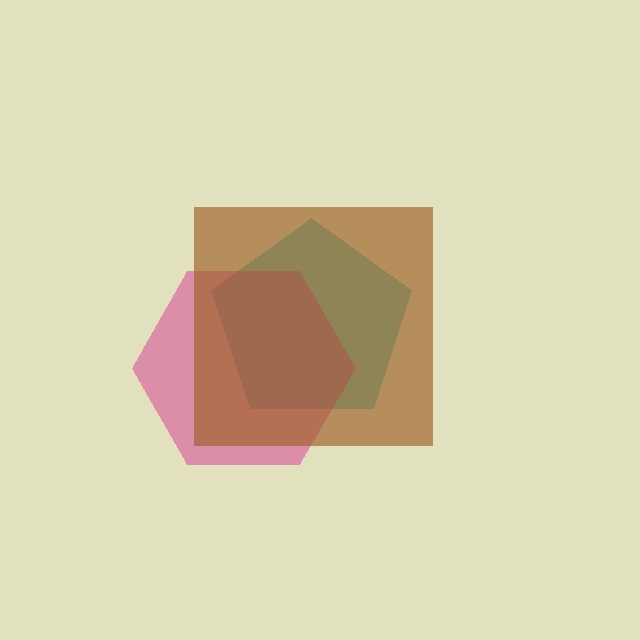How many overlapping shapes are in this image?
There are 3 overlapping shapes in the image.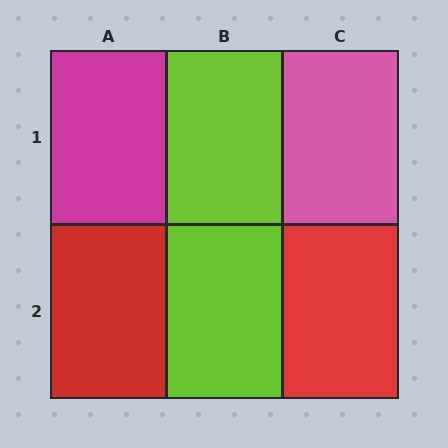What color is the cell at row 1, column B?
Lime.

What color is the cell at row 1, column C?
Pink.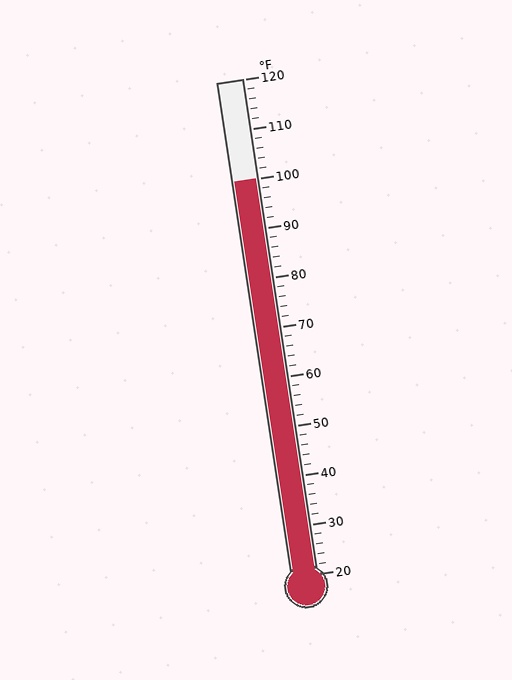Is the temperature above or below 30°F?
The temperature is above 30°F.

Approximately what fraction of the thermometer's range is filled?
The thermometer is filled to approximately 80% of its range.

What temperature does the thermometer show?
The thermometer shows approximately 100°F.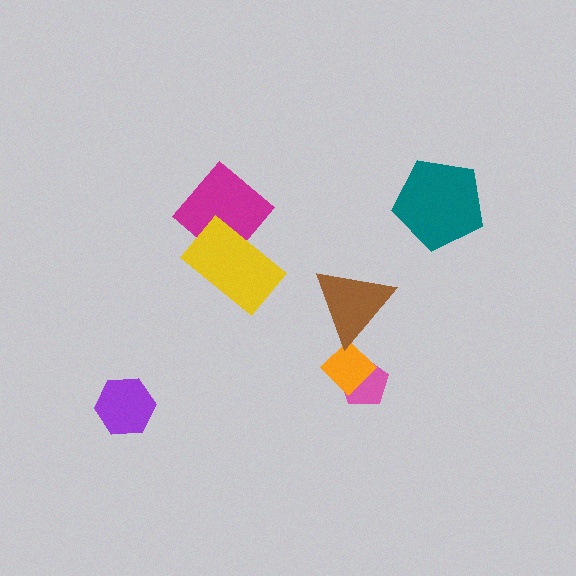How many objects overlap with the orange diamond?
2 objects overlap with the orange diamond.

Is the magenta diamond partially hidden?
Yes, it is partially covered by another shape.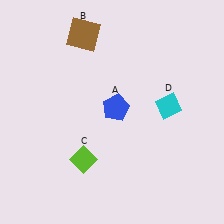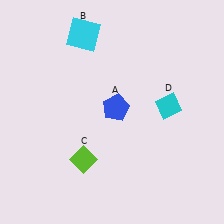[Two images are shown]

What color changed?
The square (B) changed from brown in Image 1 to cyan in Image 2.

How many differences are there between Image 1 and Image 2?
There is 1 difference between the two images.